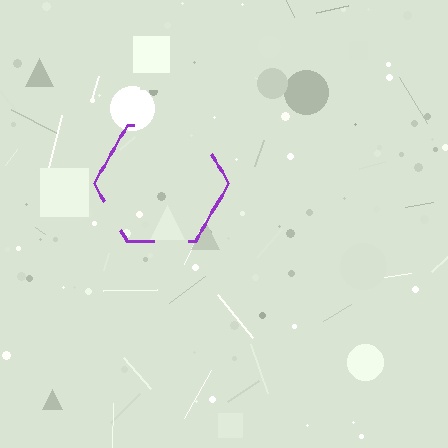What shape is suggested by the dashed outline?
The dashed outline suggests a hexagon.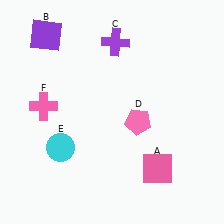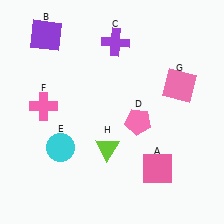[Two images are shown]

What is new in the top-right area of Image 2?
A pink square (G) was added in the top-right area of Image 2.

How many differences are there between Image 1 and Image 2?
There are 2 differences between the two images.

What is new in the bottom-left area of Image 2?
A lime triangle (H) was added in the bottom-left area of Image 2.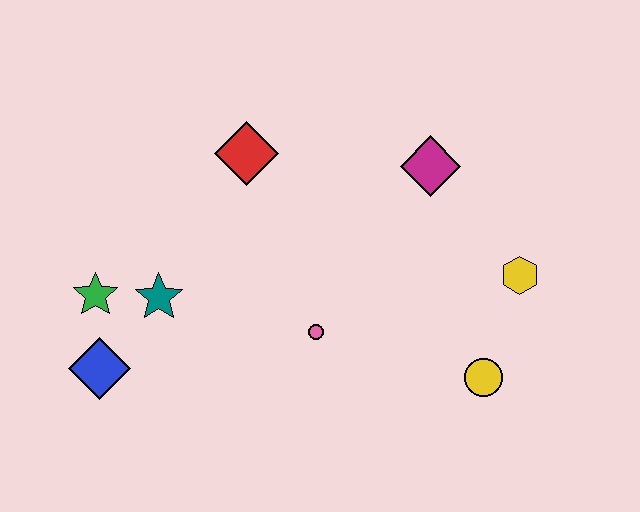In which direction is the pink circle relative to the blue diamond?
The pink circle is to the right of the blue diamond.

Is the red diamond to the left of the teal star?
No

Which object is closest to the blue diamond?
The green star is closest to the blue diamond.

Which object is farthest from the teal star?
The yellow hexagon is farthest from the teal star.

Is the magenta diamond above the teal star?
Yes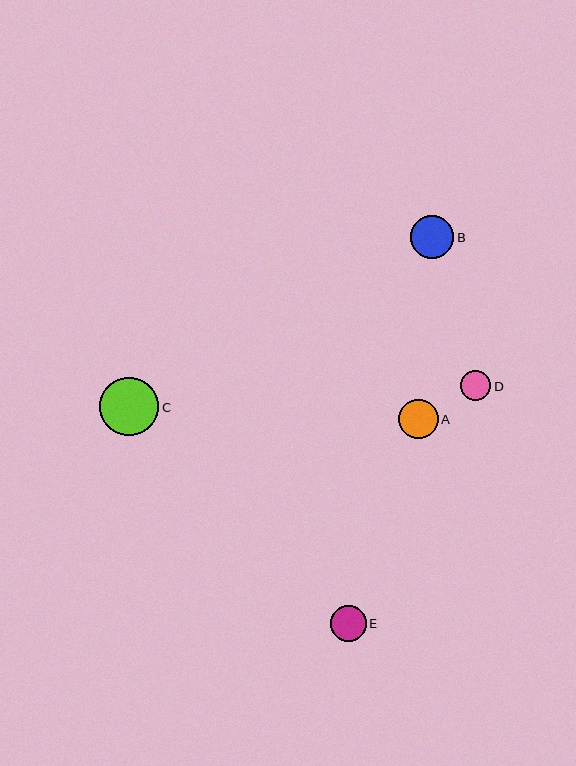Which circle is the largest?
Circle C is the largest with a size of approximately 59 pixels.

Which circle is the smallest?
Circle D is the smallest with a size of approximately 30 pixels.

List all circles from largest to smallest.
From largest to smallest: C, B, A, E, D.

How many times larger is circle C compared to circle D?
Circle C is approximately 2.0 times the size of circle D.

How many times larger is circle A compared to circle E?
Circle A is approximately 1.1 times the size of circle E.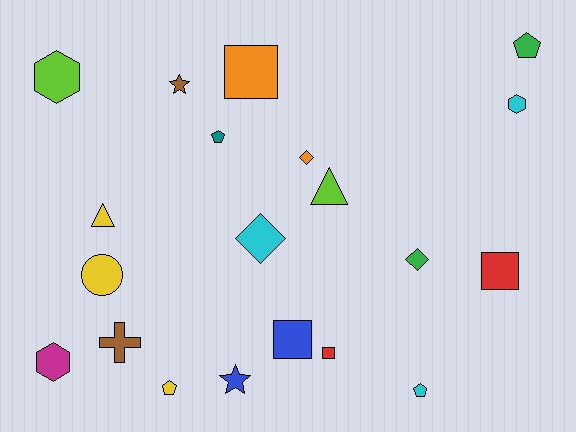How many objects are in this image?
There are 20 objects.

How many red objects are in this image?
There are 2 red objects.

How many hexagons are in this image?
There are 3 hexagons.